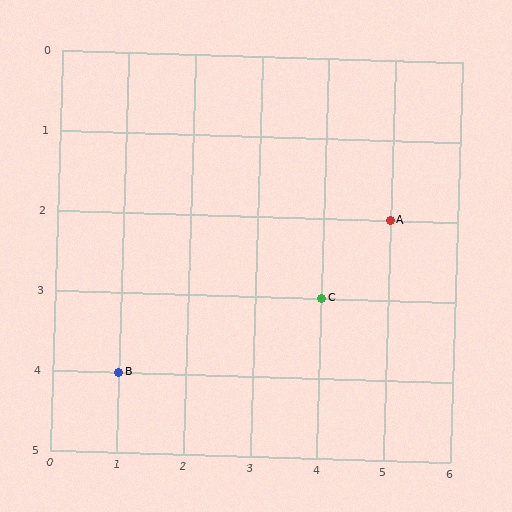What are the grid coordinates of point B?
Point B is at grid coordinates (1, 4).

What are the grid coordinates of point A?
Point A is at grid coordinates (5, 2).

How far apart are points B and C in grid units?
Points B and C are 3 columns and 1 row apart (about 3.2 grid units diagonally).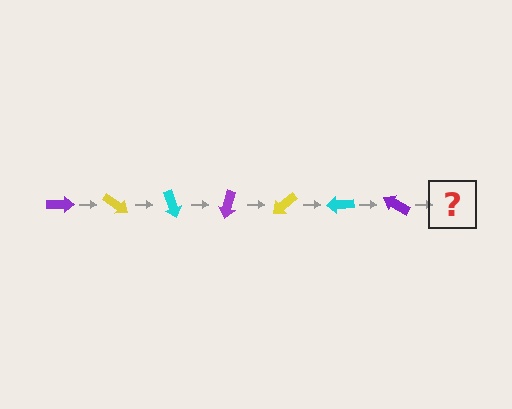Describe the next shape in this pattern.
It should be a yellow arrow, rotated 245 degrees from the start.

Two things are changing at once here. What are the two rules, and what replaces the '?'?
The two rules are that it rotates 35 degrees each step and the color cycles through purple, yellow, and cyan. The '?' should be a yellow arrow, rotated 245 degrees from the start.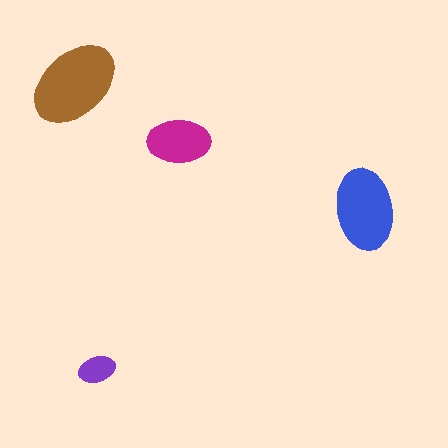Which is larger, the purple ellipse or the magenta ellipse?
The magenta one.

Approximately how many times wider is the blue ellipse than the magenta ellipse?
About 1.5 times wider.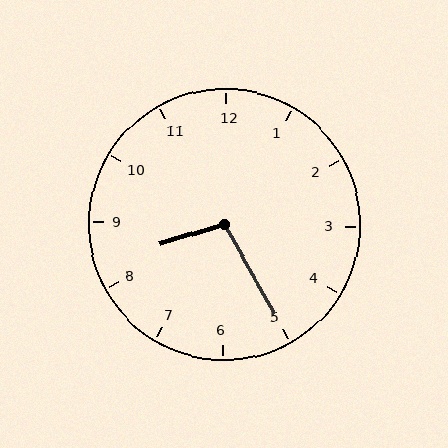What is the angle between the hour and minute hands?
Approximately 102 degrees.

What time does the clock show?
8:25.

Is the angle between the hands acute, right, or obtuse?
It is obtuse.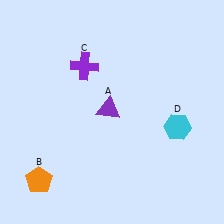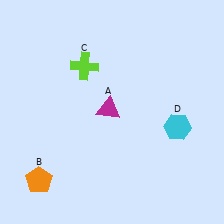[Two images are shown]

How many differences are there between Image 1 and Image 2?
There are 2 differences between the two images.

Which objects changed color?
A changed from purple to magenta. C changed from purple to lime.